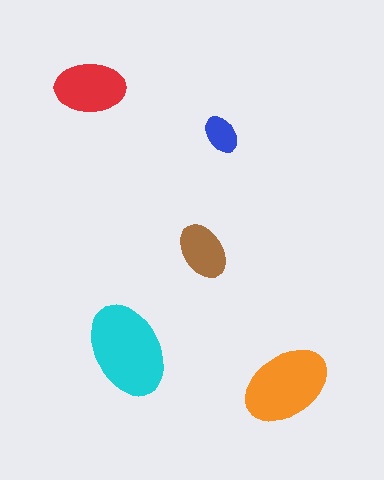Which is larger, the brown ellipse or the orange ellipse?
The orange one.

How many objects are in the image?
There are 5 objects in the image.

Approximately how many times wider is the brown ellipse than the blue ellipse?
About 1.5 times wider.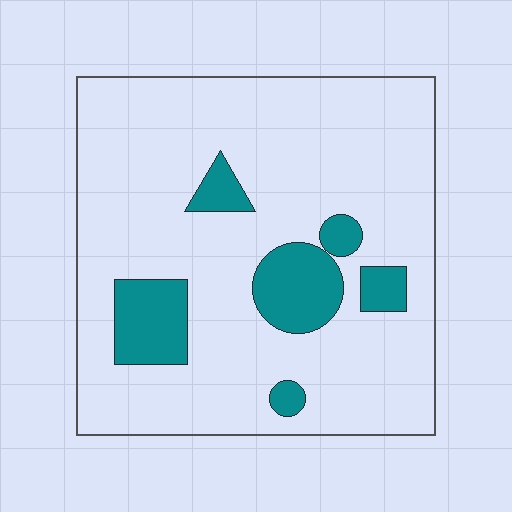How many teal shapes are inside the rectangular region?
6.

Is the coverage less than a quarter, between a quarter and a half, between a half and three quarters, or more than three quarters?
Less than a quarter.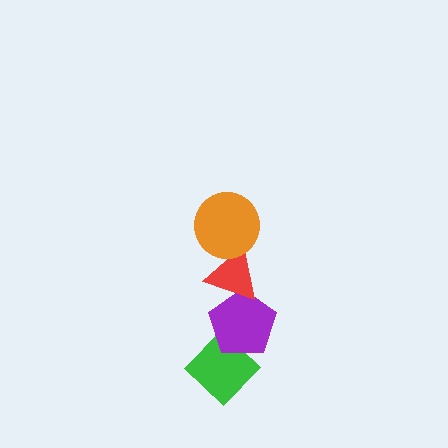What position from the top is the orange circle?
The orange circle is 1st from the top.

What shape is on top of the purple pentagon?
The red triangle is on top of the purple pentagon.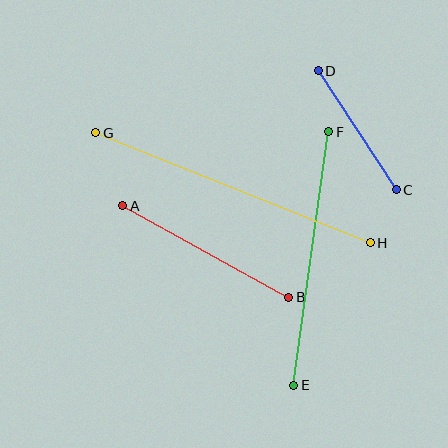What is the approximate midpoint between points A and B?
The midpoint is at approximately (206, 252) pixels.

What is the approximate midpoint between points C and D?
The midpoint is at approximately (357, 130) pixels.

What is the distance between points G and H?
The distance is approximately 296 pixels.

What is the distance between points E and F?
The distance is approximately 256 pixels.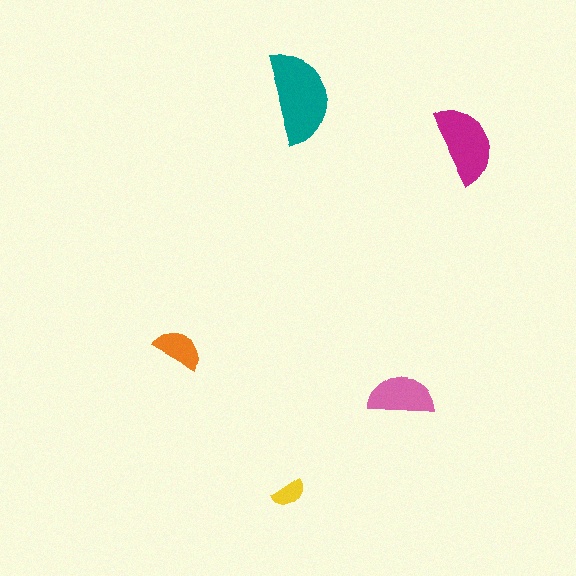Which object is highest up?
The teal semicircle is topmost.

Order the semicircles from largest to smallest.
the teal one, the magenta one, the pink one, the orange one, the yellow one.